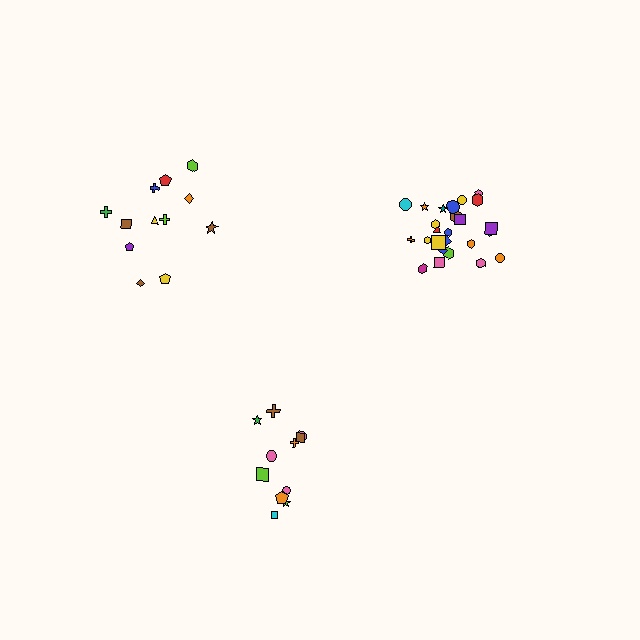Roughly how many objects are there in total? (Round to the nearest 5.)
Roughly 50 objects in total.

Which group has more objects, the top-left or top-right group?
The top-right group.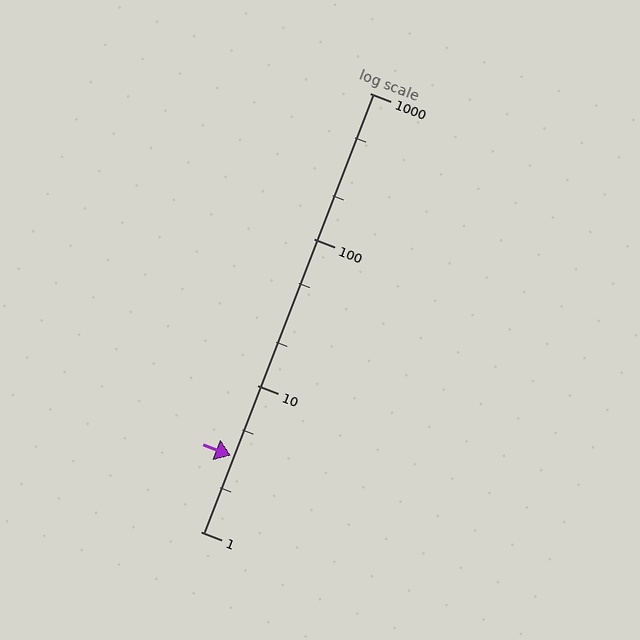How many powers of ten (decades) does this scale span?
The scale spans 3 decades, from 1 to 1000.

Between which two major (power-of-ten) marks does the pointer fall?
The pointer is between 1 and 10.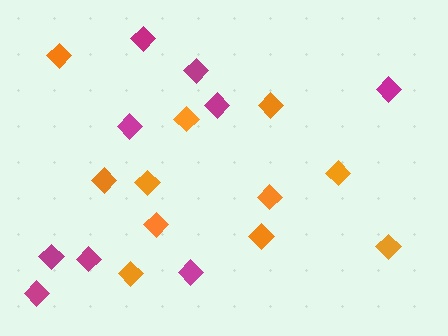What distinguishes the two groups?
There are 2 groups: one group of magenta diamonds (9) and one group of orange diamonds (11).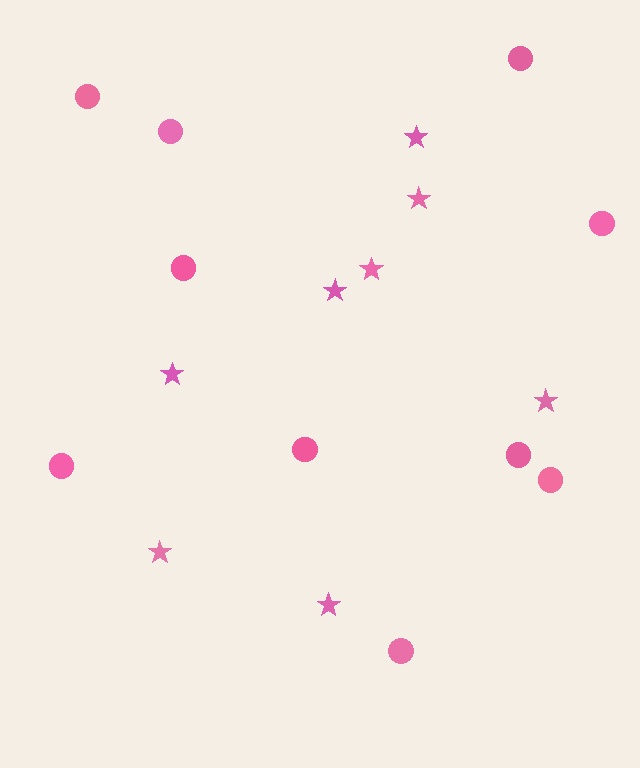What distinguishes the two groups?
There are 2 groups: one group of circles (10) and one group of stars (8).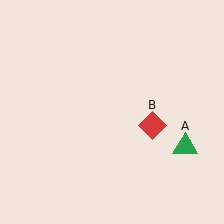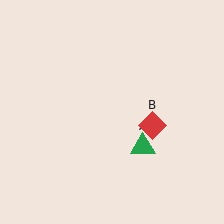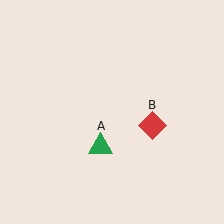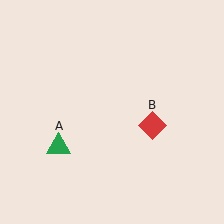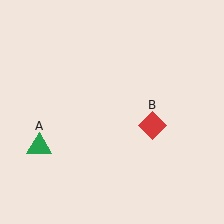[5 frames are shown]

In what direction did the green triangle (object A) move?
The green triangle (object A) moved left.